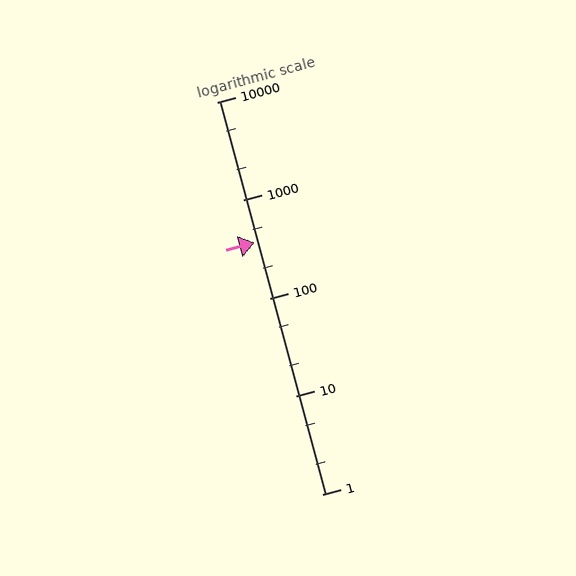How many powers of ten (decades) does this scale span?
The scale spans 4 decades, from 1 to 10000.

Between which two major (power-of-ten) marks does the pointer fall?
The pointer is between 100 and 1000.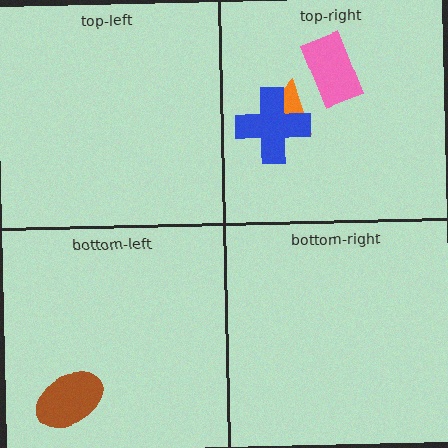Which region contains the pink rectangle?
The top-right region.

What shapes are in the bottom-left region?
The brown ellipse.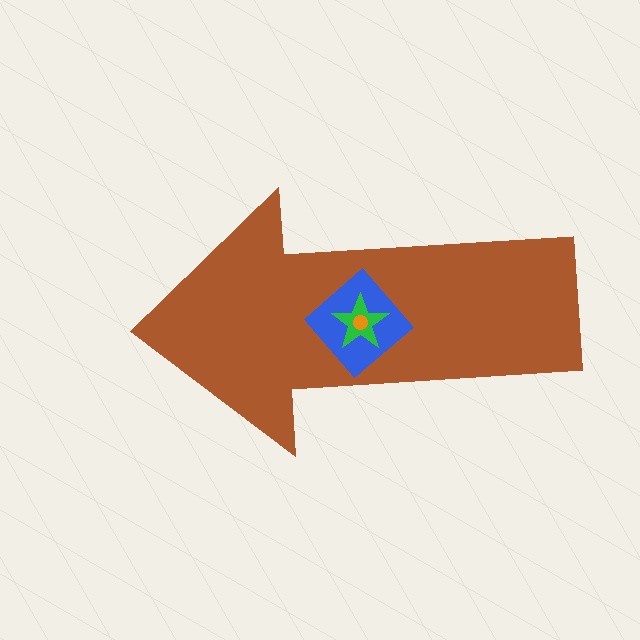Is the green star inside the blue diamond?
Yes.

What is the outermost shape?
The brown arrow.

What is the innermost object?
The orange circle.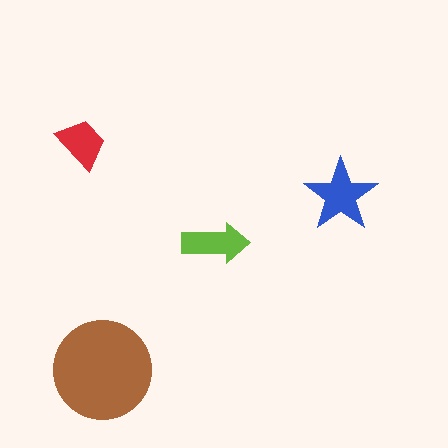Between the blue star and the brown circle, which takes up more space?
The brown circle.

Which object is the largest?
The brown circle.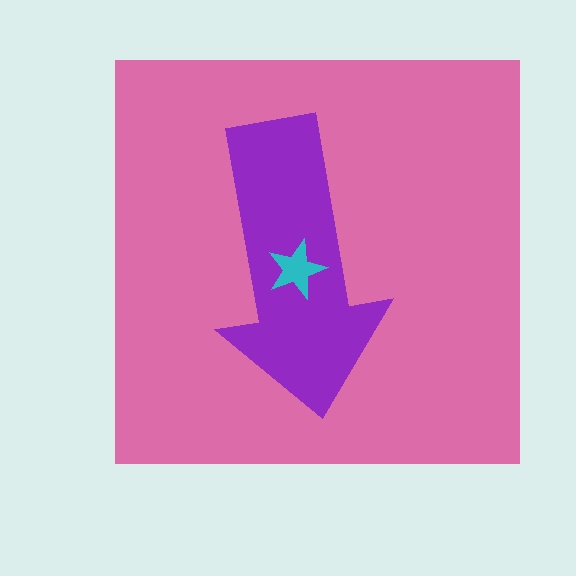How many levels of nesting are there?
3.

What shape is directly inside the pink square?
The purple arrow.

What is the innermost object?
The cyan star.